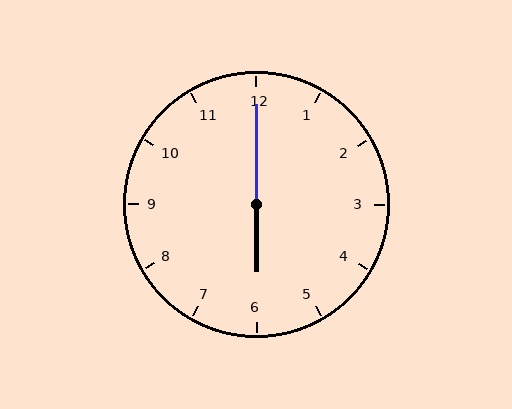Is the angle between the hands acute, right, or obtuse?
It is obtuse.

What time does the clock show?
6:00.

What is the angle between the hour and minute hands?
Approximately 180 degrees.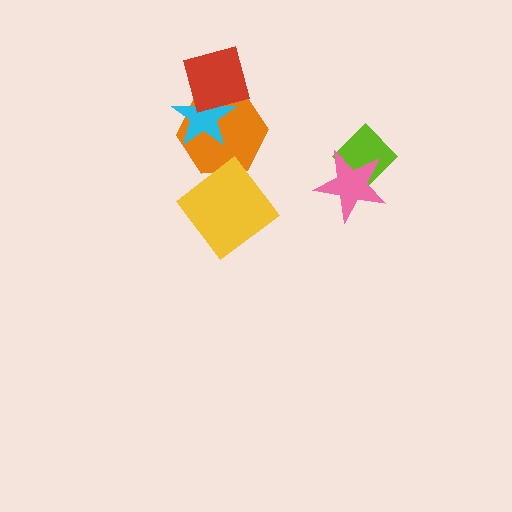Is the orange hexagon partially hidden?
Yes, it is partially covered by another shape.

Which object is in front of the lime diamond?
The pink star is in front of the lime diamond.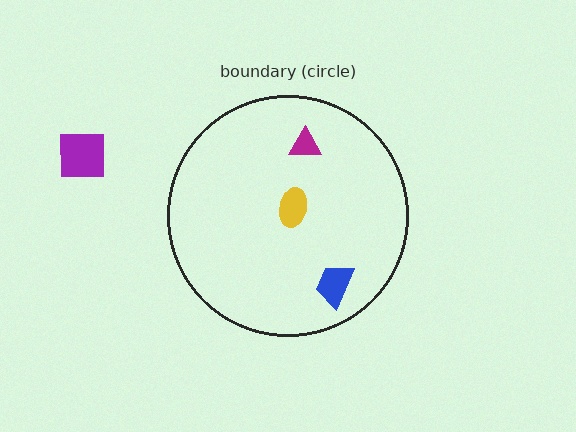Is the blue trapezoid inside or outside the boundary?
Inside.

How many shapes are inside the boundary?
3 inside, 1 outside.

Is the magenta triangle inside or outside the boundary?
Inside.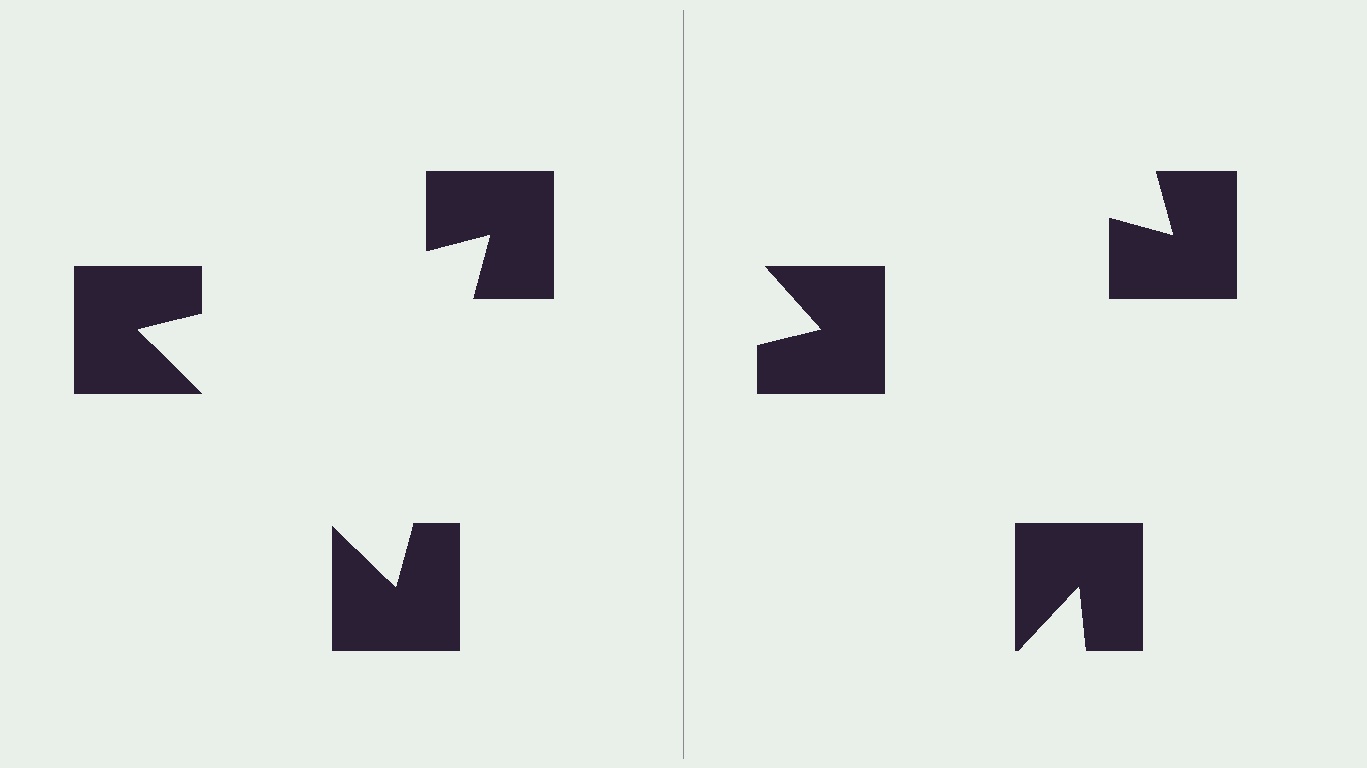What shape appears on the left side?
An illusory triangle.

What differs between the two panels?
The notched squares are positioned identically on both sides; only the wedge orientations differ. On the left they align to a triangle; on the right they are misaligned.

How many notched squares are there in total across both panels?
6 — 3 on each side.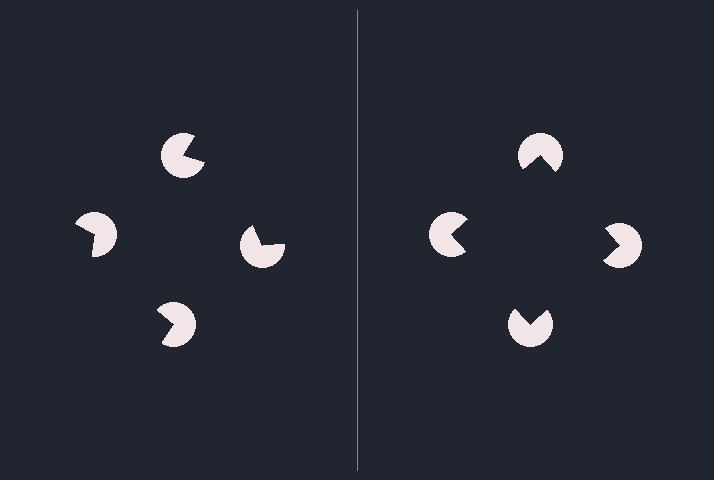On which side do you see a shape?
An illusory square appears on the right side. On the left side the wedge cuts are rotated, so no coherent shape forms.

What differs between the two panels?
The pac-man discs are positioned identically on both sides; only the wedge orientations differ. On the right they align to a square; on the left they are misaligned.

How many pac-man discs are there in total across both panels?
8 — 4 on each side.